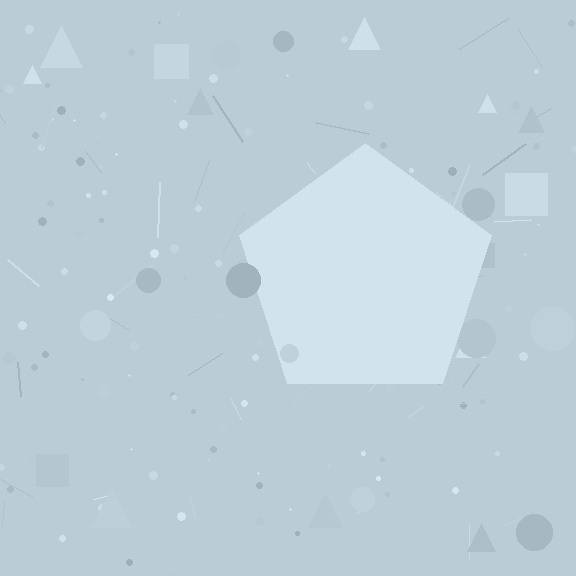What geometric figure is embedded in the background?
A pentagon is embedded in the background.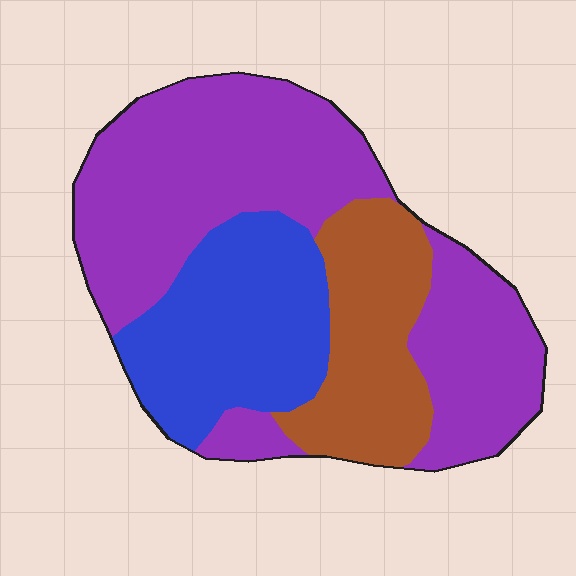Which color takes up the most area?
Purple, at roughly 55%.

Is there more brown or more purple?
Purple.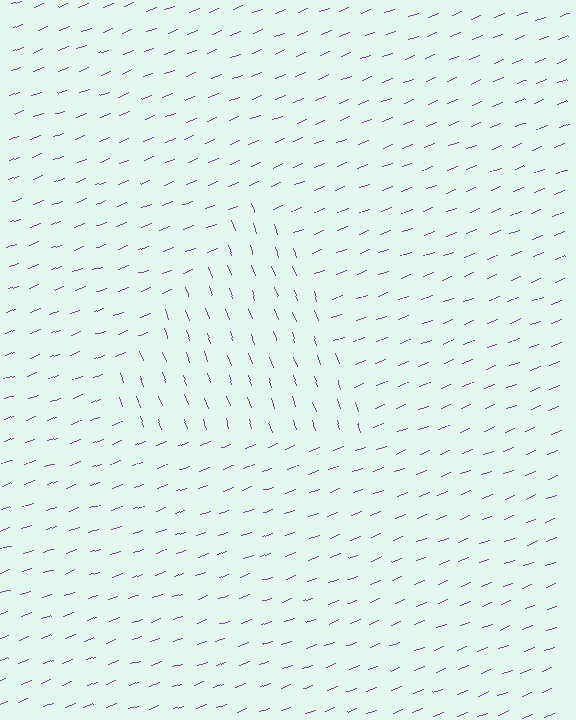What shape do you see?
I see a triangle.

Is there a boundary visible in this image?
Yes, there is a texture boundary formed by a change in line orientation.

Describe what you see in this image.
The image is filled with small purple line segments. A triangle region in the image has lines oriented differently from the surrounding lines, creating a visible texture boundary.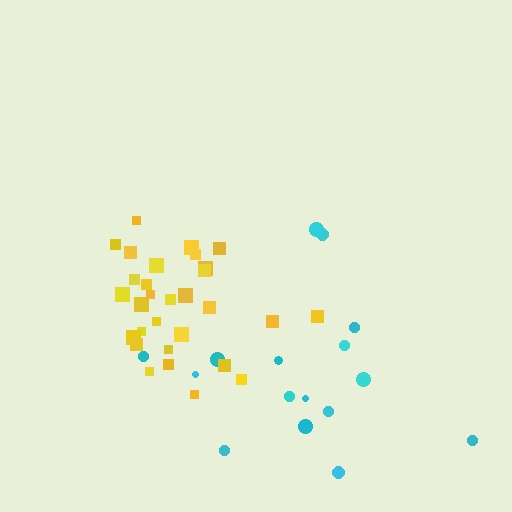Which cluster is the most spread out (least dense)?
Cyan.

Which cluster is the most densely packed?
Yellow.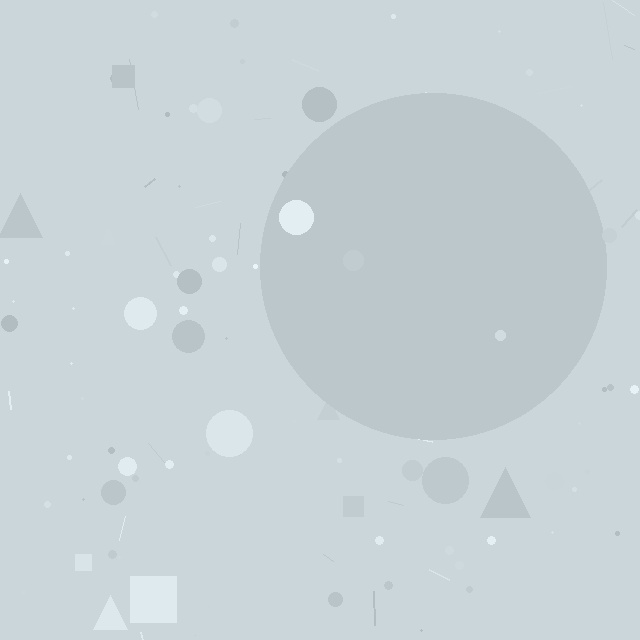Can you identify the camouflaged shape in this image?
The camouflaged shape is a circle.